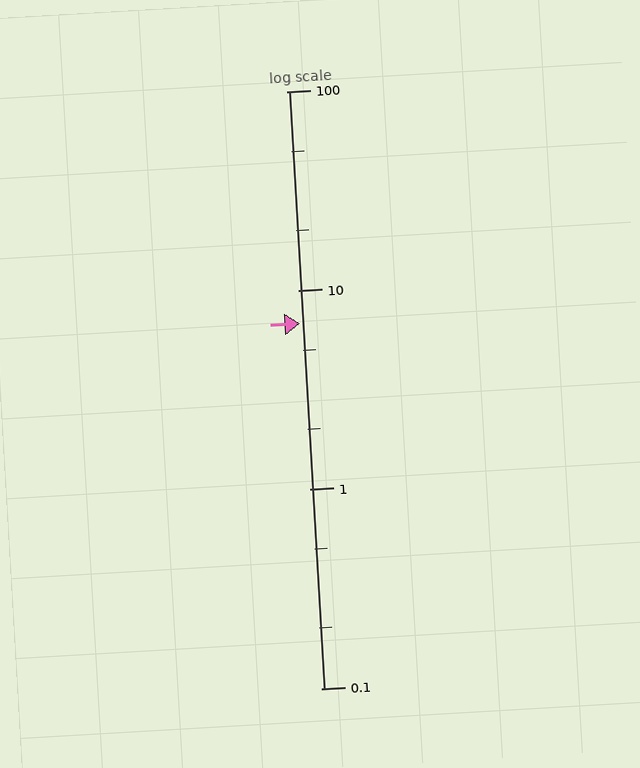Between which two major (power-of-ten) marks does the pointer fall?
The pointer is between 1 and 10.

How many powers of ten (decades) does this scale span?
The scale spans 3 decades, from 0.1 to 100.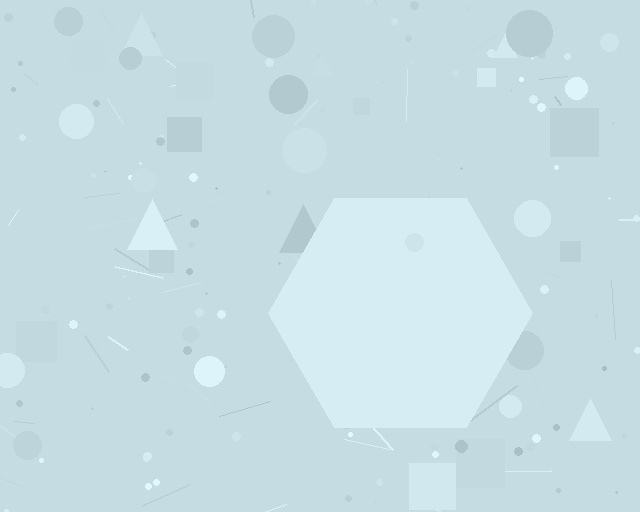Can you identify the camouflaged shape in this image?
The camouflaged shape is a hexagon.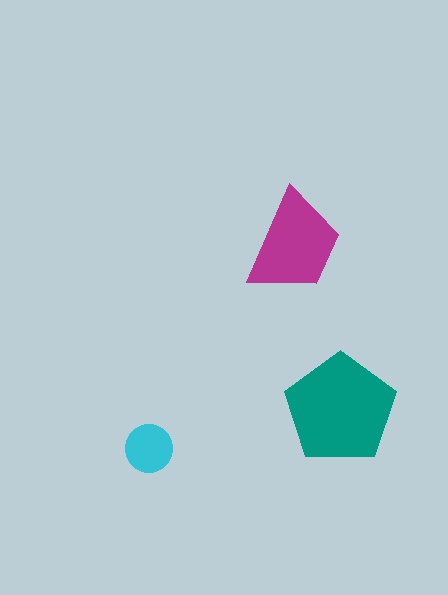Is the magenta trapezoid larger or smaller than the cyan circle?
Larger.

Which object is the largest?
The teal pentagon.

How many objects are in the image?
There are 3 objects in the image.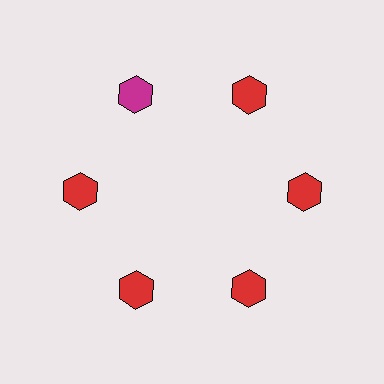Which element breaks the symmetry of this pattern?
The magenta hexagon at roughly the 11 o'clock position breaks the symmetry. All other shapes are red hexagons.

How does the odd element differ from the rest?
It has a different color: magenta instead of red.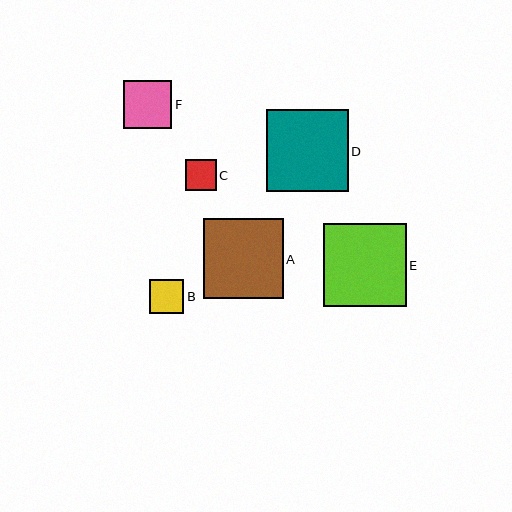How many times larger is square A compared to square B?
Square A is approximately 2.4 times the size of square B.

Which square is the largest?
Square E is the largest with a size of approximately 83 pixels.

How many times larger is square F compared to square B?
Square F is approximately 1.4 times the size of square B.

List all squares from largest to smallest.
From largest to smallest: E, D, A, F, B, C.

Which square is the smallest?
Square C is the smallest with a size of approximately 31 pixels.